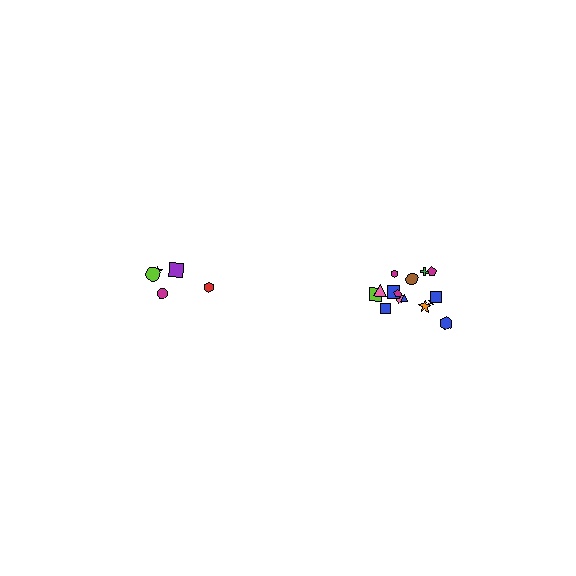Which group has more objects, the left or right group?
The right group.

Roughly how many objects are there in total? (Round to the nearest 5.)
Roughly 20 objects in total.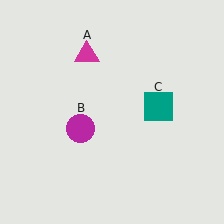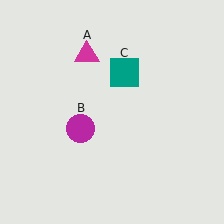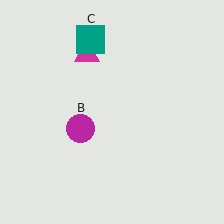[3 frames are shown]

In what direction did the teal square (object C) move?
The teal square (object C) moved up and to the left.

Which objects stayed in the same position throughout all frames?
Magenta triangle (object A) and magenta circle (object B) remained stationary.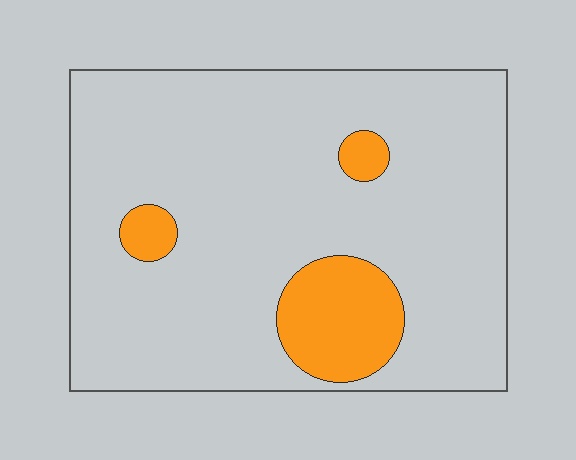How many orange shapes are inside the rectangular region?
3.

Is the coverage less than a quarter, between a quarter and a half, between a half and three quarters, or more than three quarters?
Less than a quarter.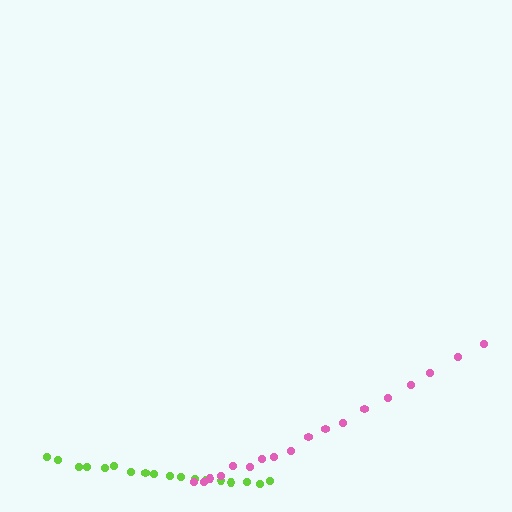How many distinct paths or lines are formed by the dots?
There are 2 distinct paths.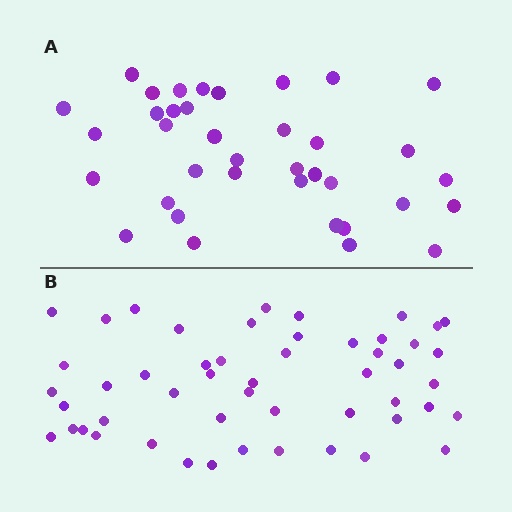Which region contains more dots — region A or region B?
Region B (the bottom region) has more dots.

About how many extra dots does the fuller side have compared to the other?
Region B has approximately 15 more dots than region A.